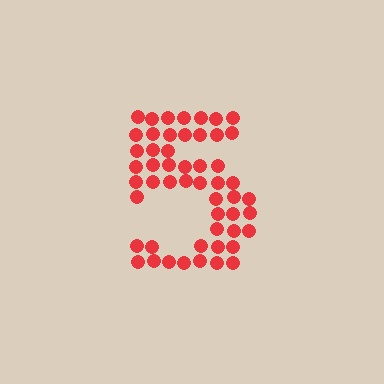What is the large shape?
The large shape is the digit 5.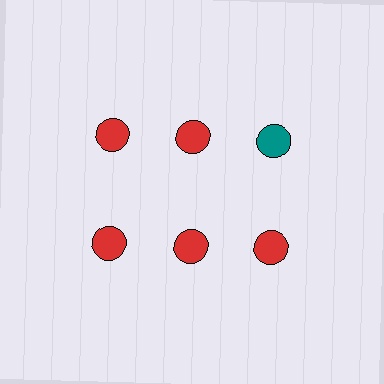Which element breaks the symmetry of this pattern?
The teal circle in the top row, center column breaks the symmetry. All other shapes are red circles.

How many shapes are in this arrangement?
There are 6 shapes arranged in a grid pattern.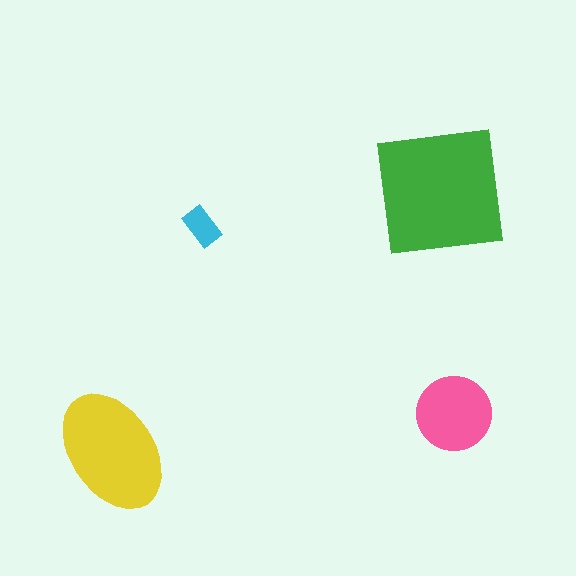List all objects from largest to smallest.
The green square, the yellow ellipse, the pink circle, the cyan rectangle.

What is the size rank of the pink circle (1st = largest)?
3rd.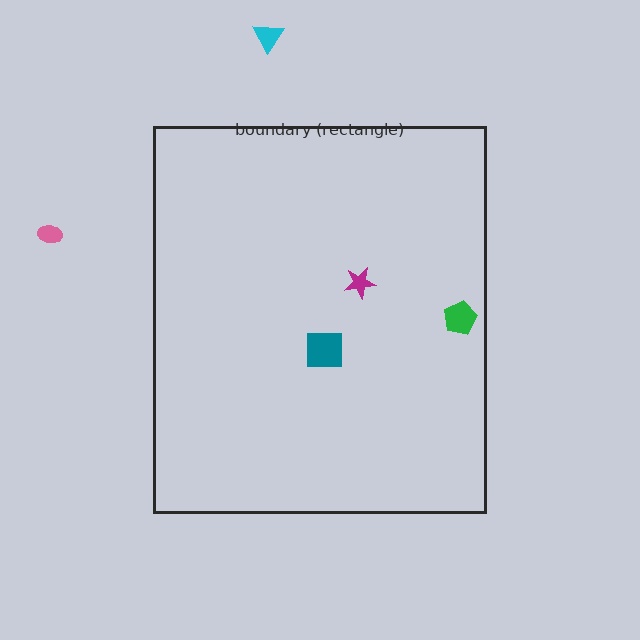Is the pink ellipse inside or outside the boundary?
Outside.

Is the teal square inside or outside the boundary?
Inside.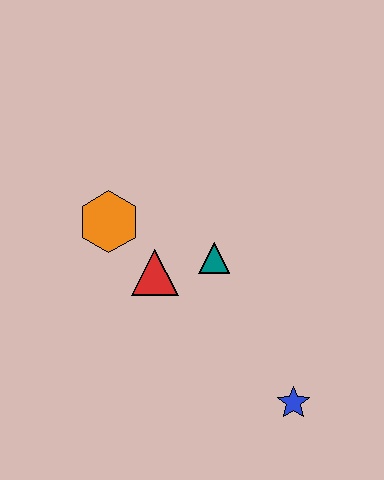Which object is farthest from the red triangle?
The blue star is farthest from the red triangle.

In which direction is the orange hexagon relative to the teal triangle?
The orange hexagon is to the left of the teal triangle.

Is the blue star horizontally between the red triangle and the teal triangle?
No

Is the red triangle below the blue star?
No